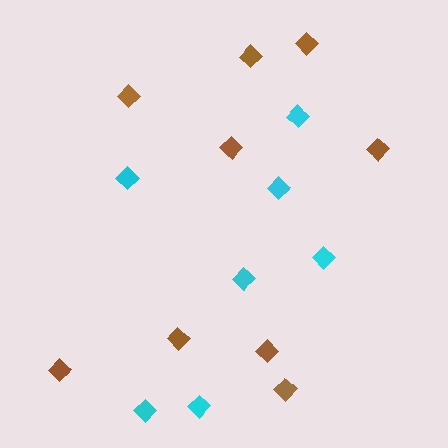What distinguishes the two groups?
There are 2 groups: one group of cyan diamonds (7) and one group of brown diamonds (9).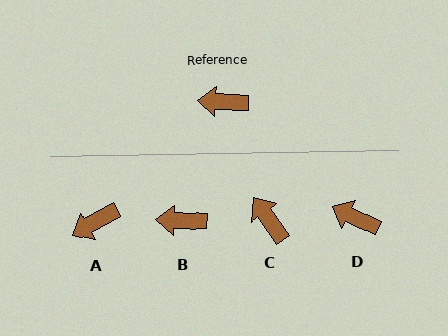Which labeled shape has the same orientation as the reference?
B.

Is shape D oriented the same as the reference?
No, it is off by about 23 degrees.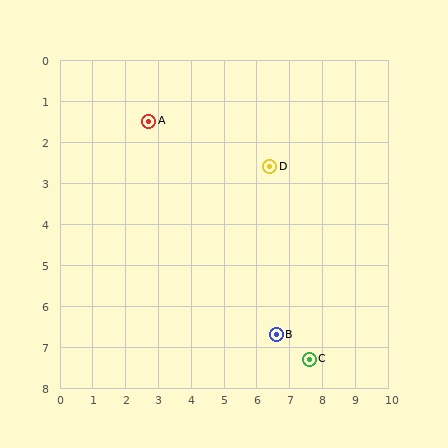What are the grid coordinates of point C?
Point C is at approximately (7.6, 7.3).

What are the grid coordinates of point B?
Point B is at approximately (6.6, 6.7).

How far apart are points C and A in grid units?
Points C and A are about 7.6 grid units apart.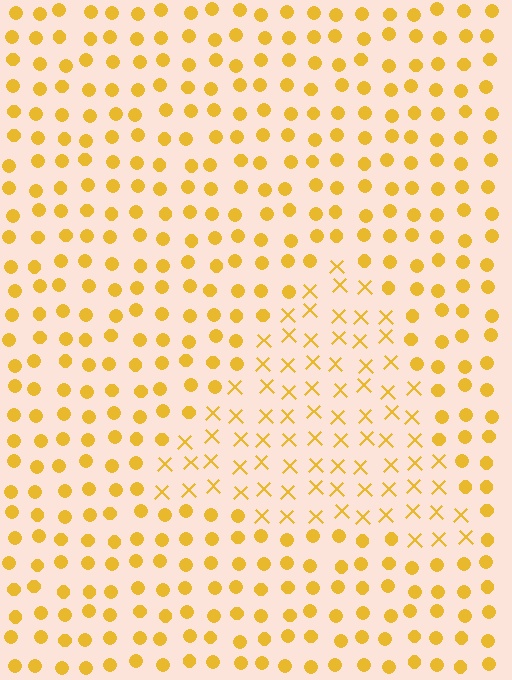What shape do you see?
I see a triangle.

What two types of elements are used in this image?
The image uses X marks inside the triangle region and circles outside it.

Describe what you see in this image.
The image is filled with small yellow elements arranged in a uniform grid. A triangle-shaped region contains X marks, while the surrounding area contains circles. The boundary is defined purely by the change in element shape.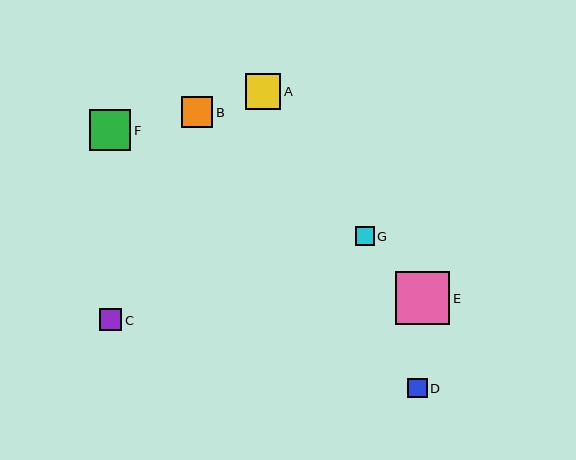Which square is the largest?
Square E is the largest with a size of approximately 54 pixels.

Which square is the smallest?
Square G is the smallest with a size of approximately 18 pixels.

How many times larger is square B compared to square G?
Square B is approximately 1.7 times the size of square G.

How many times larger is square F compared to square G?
Square F is approximately 2.3 times the size of square G.